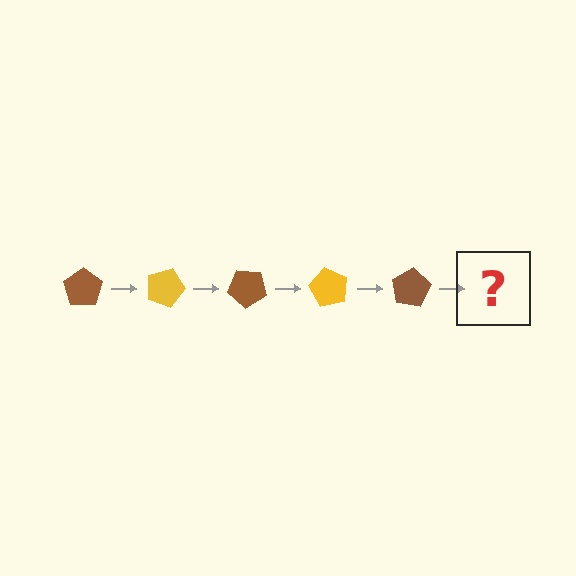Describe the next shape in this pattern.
It should be a yellow pentagon, rotated 100 degrees from the start.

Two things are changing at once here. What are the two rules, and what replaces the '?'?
The two rules are that it rotates 20 degrees each step and the color cycles through brown and yellow. The '?' should be a yellow pentagon, rotated 100 degrees from the start.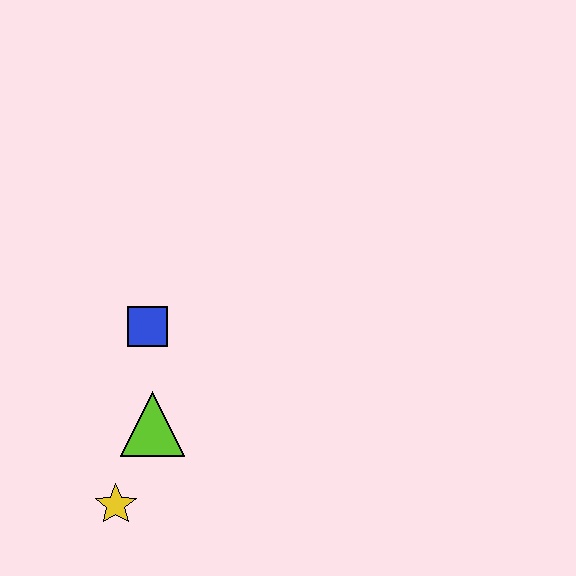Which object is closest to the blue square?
The lime triangle is closest to the blue square.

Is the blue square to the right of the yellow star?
Yes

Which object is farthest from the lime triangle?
The blue square is farthest from the lime triangle.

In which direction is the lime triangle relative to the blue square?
The lime triangle is below the blue square.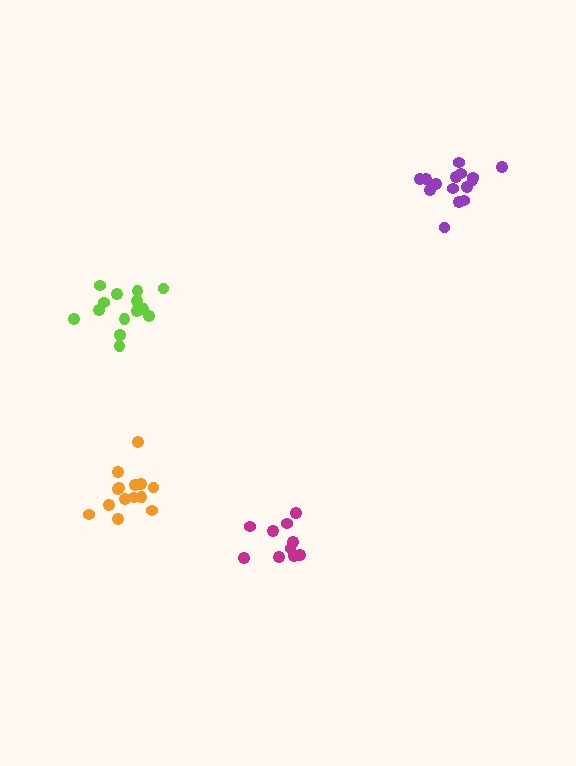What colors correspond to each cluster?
The clusters are colored: magenta, purple, lime, orange.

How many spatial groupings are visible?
There are 4 spatial groupings.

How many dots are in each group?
Group 1: 10 dots, Group 2: 15 dots, Group 3: 14 dots, Group 4: 14 dots (53 total).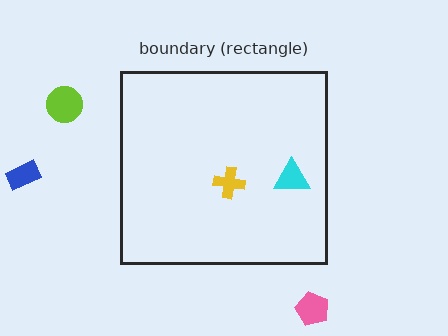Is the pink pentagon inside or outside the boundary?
Outside.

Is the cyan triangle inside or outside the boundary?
Inside.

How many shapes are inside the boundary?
2 inside, 3 outside.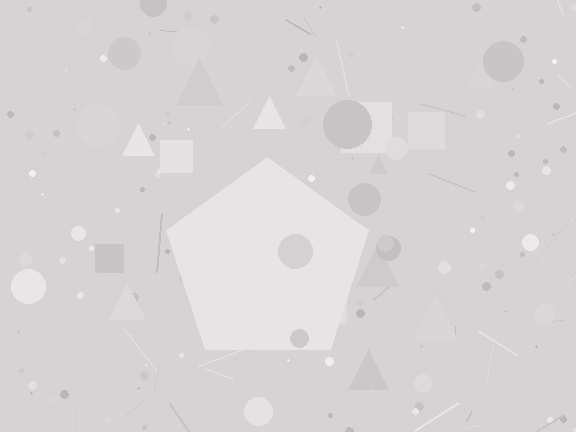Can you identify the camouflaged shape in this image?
The camouflaged shape is a pentagon.